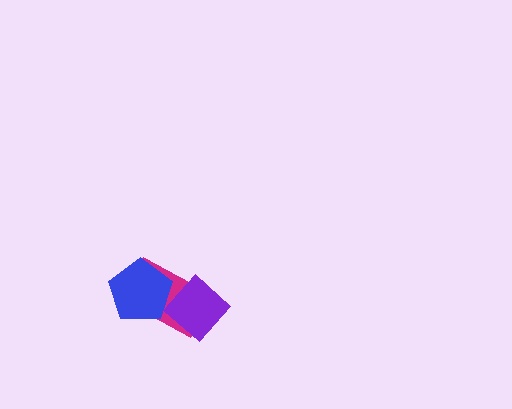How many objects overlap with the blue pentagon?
2 objects overlap with the blue pentagon.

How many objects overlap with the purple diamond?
2 objects overlap with the purple diamond.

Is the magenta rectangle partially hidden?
Yes, it is partially covered by another shape.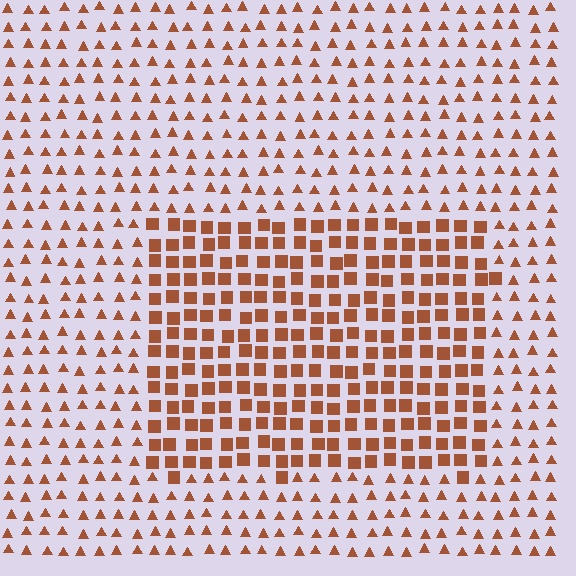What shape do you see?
I see a rectangle.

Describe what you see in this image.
The image is filled with small brown elements arranged in a uniform grid. A rectangle-shaped region contains squares, while the surrounding area contains triangles. The boundary is defined purely by the change in element shape.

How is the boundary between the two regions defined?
The boundary is defined by a change in element shape: squares inside vs. triangles outside. All elements share the same color and spacing.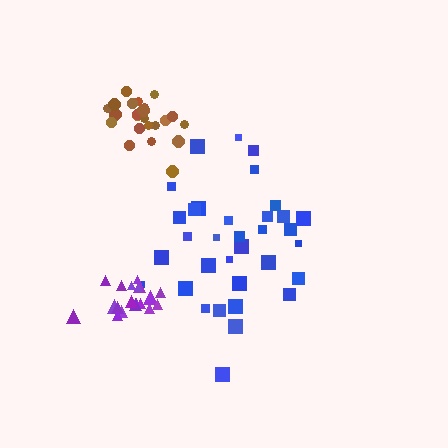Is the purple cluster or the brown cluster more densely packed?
Brown.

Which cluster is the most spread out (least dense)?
Blue.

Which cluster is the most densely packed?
Brown.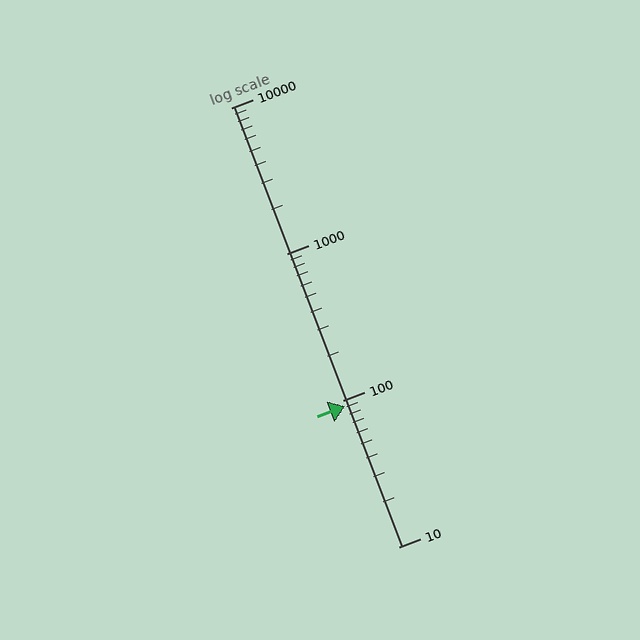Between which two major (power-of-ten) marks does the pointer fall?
The pointer is between 10 and 100.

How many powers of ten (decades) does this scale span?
The scale spans 3 decades, from 10 to 10000.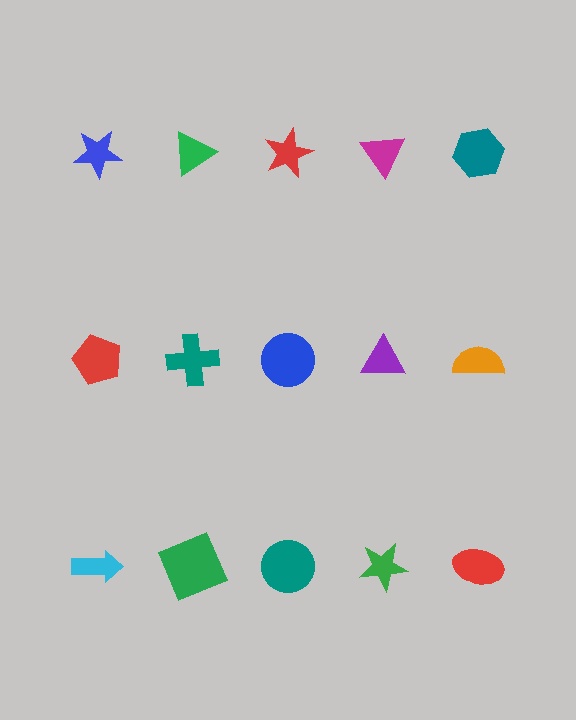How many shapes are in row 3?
5 shapes.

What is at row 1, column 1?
A blue star.